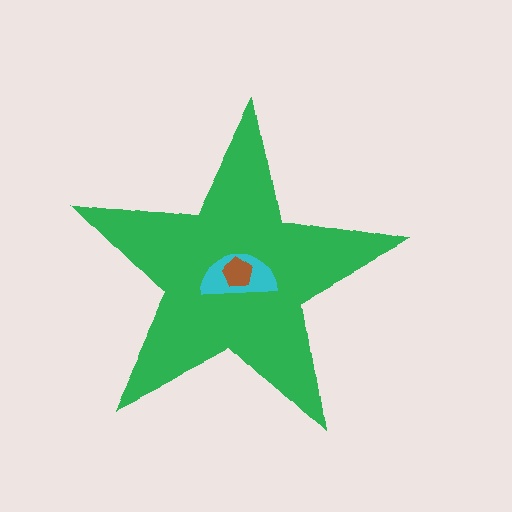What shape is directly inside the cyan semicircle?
The brown pentagon.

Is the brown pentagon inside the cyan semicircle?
Yes.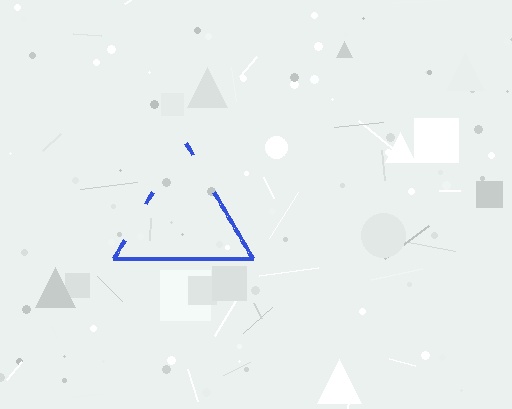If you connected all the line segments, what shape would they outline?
They would outline a triangle.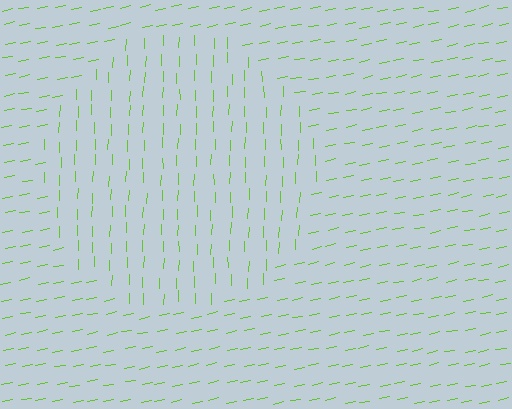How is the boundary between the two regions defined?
The boundary is defined purely by a change in line orientation (approximately 77 degrees difference). All lines are the same color and thickness.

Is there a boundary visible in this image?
Yes, there is a texture boundary formed by a change in line orientation.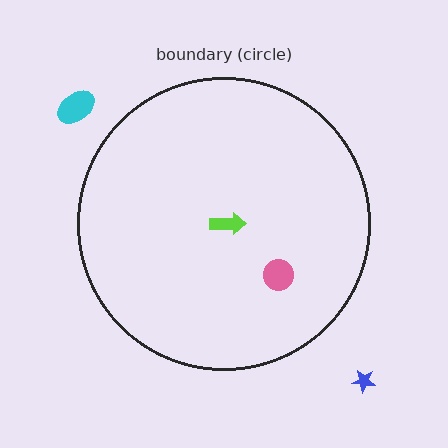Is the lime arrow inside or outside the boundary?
Inside.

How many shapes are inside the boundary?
2 inside, 2 outside.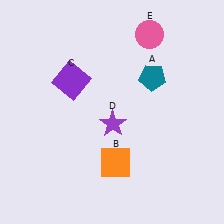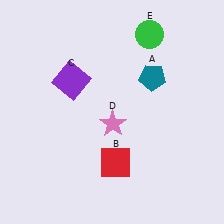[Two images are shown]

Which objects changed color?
B changed from orange to red. D changed from purple to pink. E changed from pink to green.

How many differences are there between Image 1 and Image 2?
There are 3 differences between the two images.